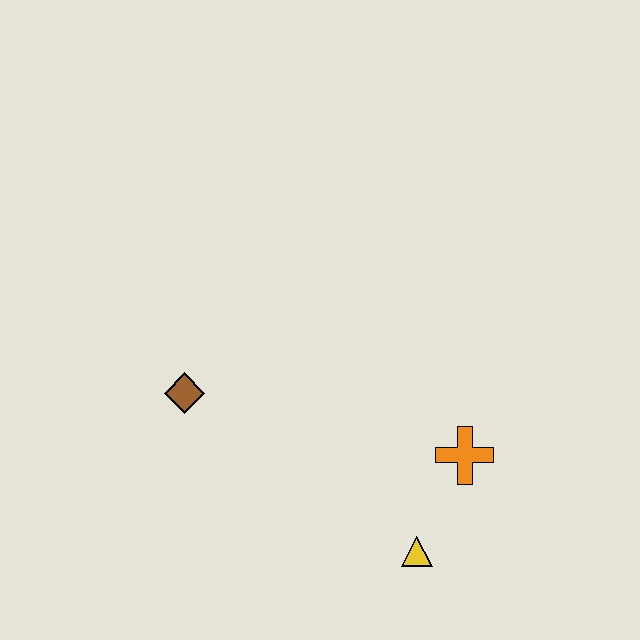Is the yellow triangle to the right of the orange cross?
No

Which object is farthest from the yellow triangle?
The brown diamond is farthest from the yellow triangle.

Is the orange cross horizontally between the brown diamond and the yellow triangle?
No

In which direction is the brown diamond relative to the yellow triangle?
The brown diamond is to the left of the yellow triangle.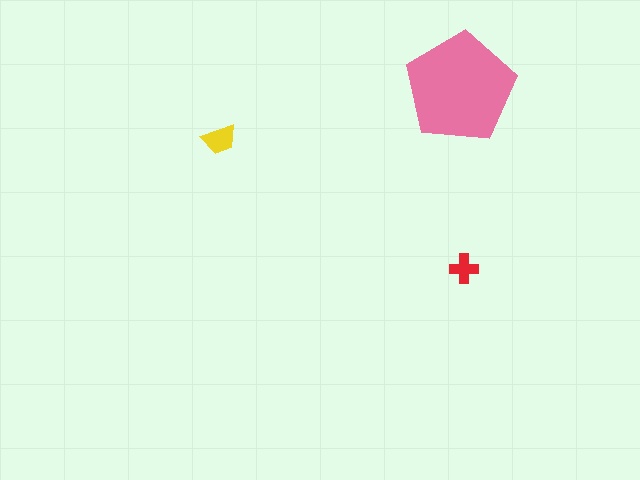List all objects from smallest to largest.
The red cross, the yellow trapezoid, the pink pentagon.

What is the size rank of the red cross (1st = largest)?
3rd.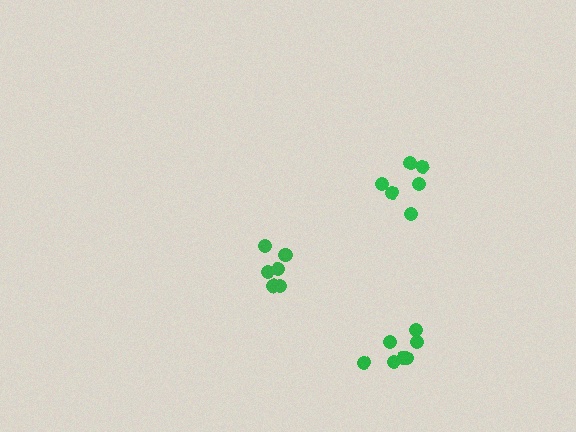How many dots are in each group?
Group 1: 6 dots, Group 2: 7 dots, Group 3: 7 dots (20 total).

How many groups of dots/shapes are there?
There are 3 groups.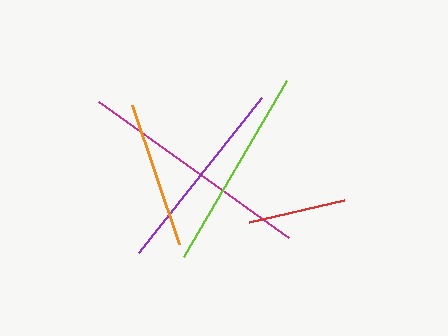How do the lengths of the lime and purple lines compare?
The lime and purple lines are approximately the same length.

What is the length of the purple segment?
The purple segment is approximately 198 pixels long.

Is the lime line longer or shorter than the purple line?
The lime line is longer than the purple line.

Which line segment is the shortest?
The red line is the shortest at approximately 98 pixels.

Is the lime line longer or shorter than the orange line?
The lime line is longer than the orange line.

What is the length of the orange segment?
The orange segment is approximately 146 pixels long.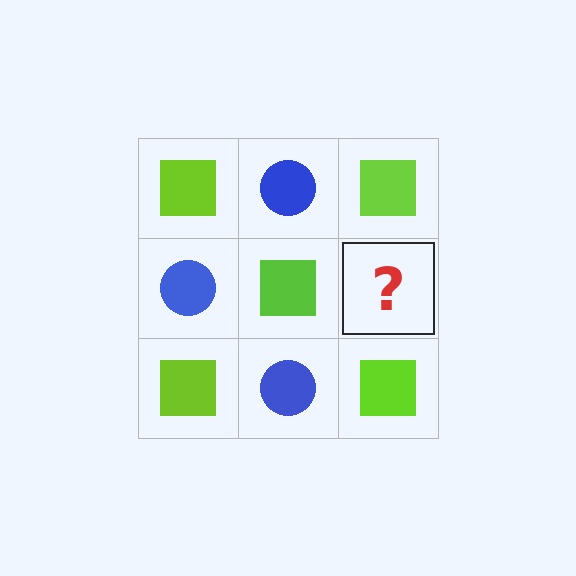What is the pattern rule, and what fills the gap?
The rule is that it alternates lime square and blue circle in a checkerboard pattern. The gap should be filled with a blue circle.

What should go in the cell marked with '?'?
The missing cell should contain a blue circle.